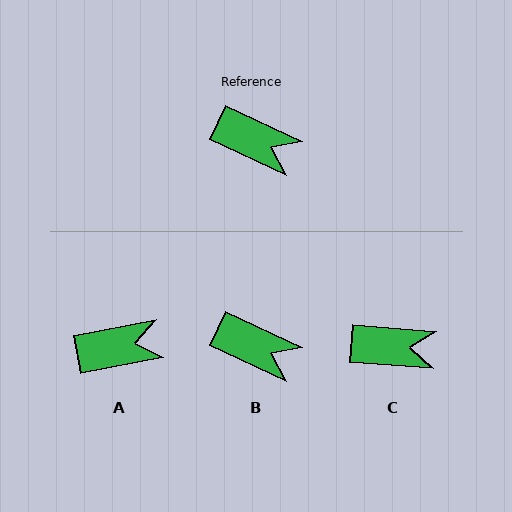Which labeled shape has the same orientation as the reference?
B.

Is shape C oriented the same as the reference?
No, it is off by about 21 degrees.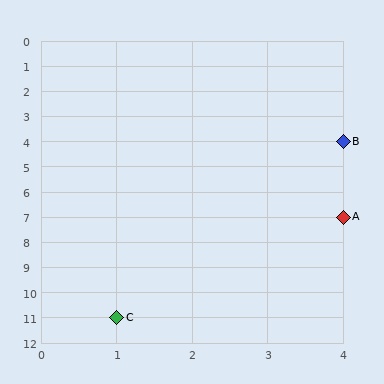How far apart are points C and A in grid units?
Points C and A are 3 columns and 4 rows apart (about 5.0 grid units diagonally).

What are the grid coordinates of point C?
Point C is at grid coordinates (1, 11).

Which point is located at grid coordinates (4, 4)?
Point B is at (4, 4).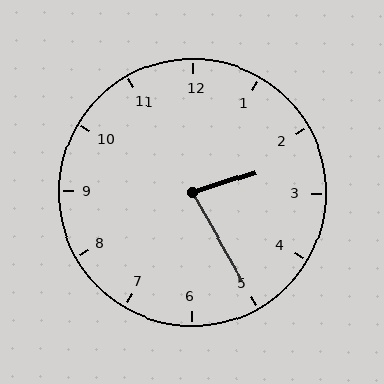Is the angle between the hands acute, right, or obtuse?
It is acute.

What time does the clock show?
2:25.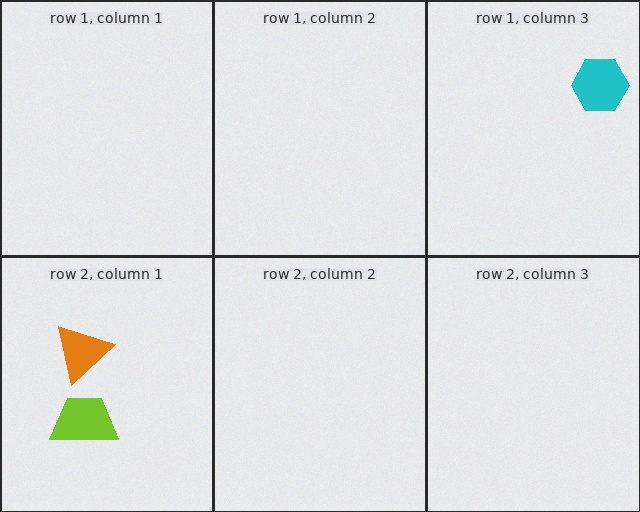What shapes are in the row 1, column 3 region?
The cyan hexagon.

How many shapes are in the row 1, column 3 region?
1.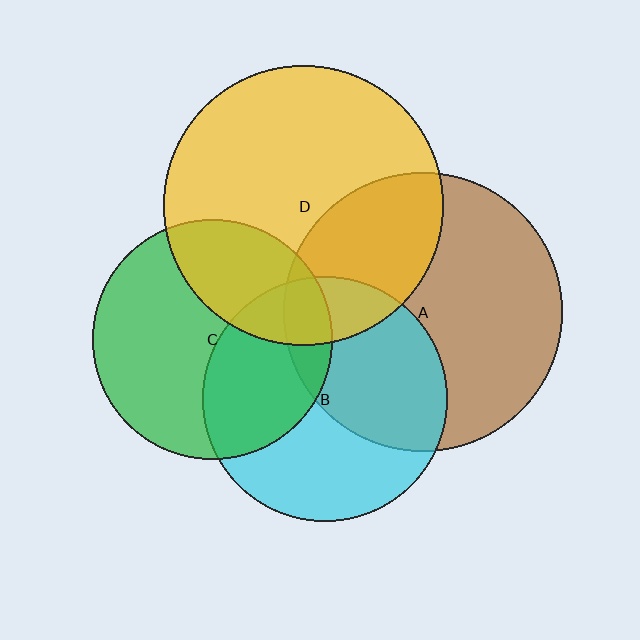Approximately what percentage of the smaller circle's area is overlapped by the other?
Approximately 35%.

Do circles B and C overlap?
Yes.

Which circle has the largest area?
Circle D (yellow).